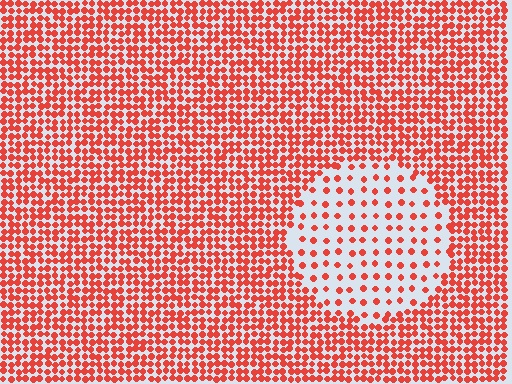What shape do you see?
I see a circle.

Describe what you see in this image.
The image contains small red elements arranged at two different densities. A circle-shaped region is visible where the elements are less densely packed than the surrounding area.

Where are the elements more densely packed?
The elements are more densely packed outside the circle boundary.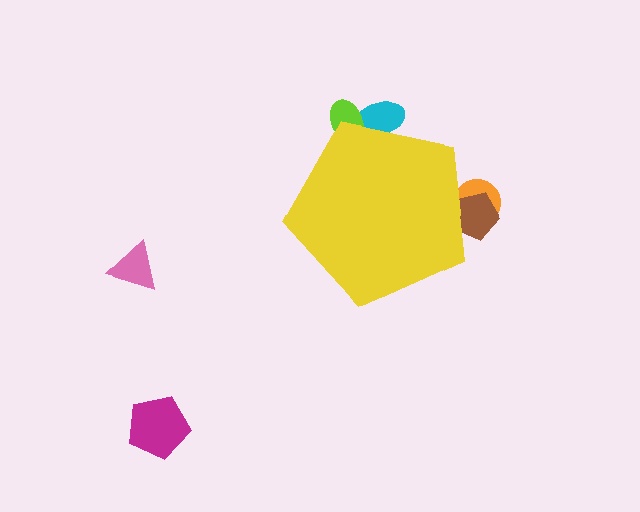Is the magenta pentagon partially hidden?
No, the magenta pentagon is fully visible.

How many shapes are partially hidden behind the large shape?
4 shapes are partially hidden.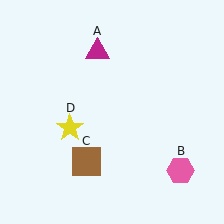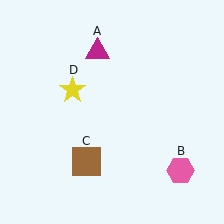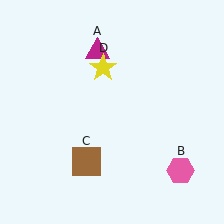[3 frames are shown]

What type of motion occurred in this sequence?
The yellow star (object D) rotated clockwise around the center of the scene.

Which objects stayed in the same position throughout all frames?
Magenta triangle (object A) and pink hexagon (object B) and brown square (object C) remained stationary.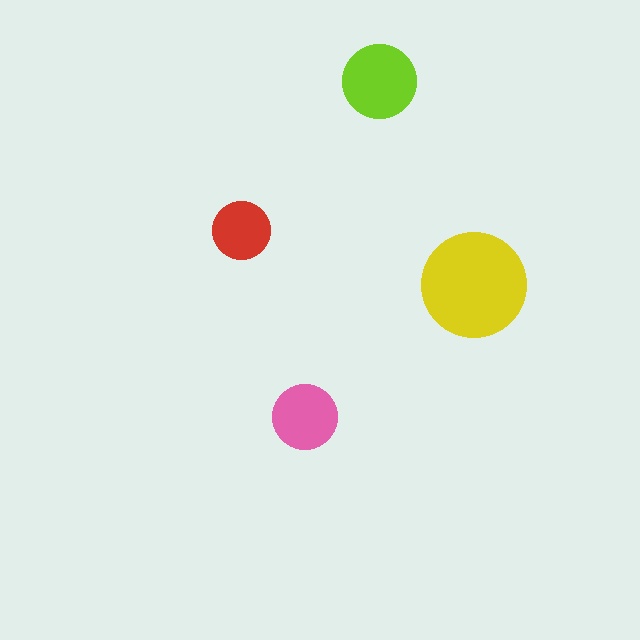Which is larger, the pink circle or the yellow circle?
The yellow one.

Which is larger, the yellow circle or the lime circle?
The yellow one.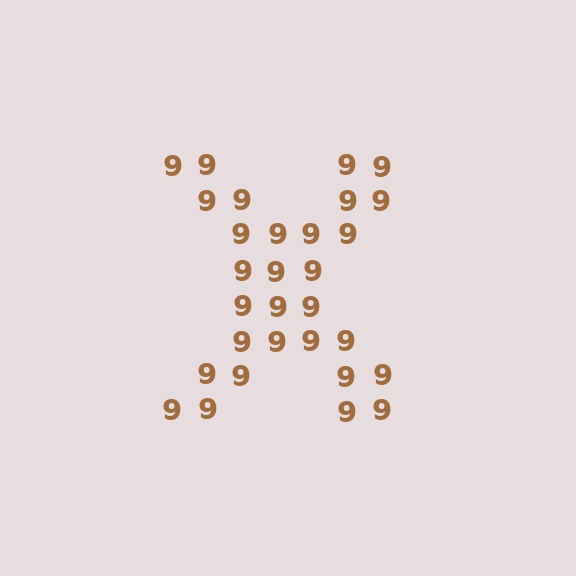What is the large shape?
The large shape is the letter X.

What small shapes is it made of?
It is made of small digit 9's.